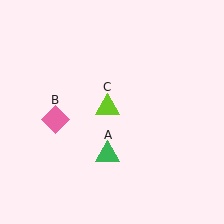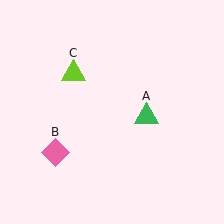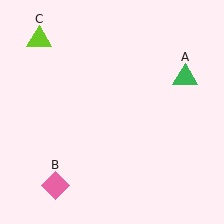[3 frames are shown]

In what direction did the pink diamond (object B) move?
The pink diamond (object B) moved down.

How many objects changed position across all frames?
3 objects changed position: green triangle (object A), pink diamond (object B), lime triangle (object C).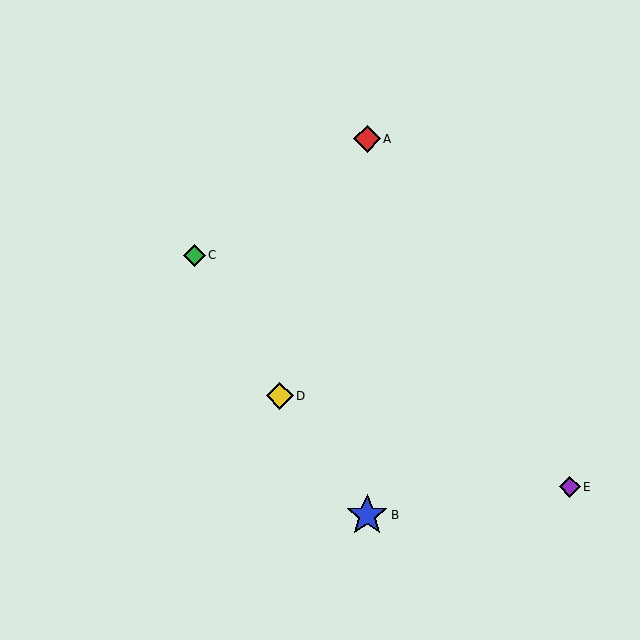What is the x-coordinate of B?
Object B is at x≈367.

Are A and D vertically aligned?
No, A is at x≈367 and D is at x≈280.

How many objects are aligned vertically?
2 objects (A, B) are aligned vertically.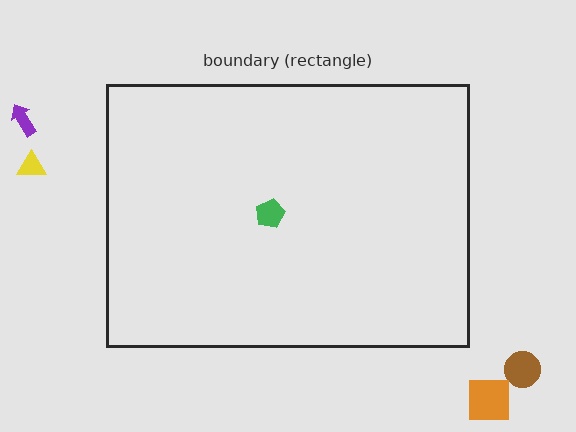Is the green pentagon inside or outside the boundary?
Inside.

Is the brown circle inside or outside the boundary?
Outside.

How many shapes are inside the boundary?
1 inside, 4 outside.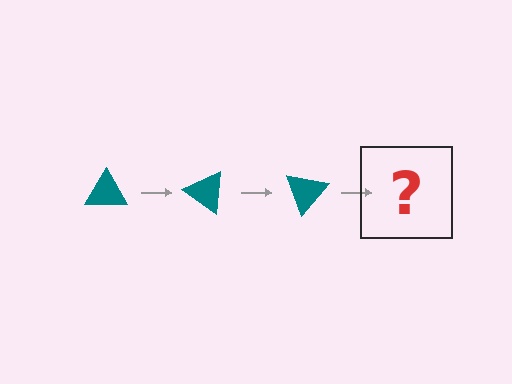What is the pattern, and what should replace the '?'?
The pattern is that the triangle rotates 35 degrees each step. The '?' should be a teal triangle rotated 105 degrees.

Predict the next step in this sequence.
The next step is a teal triangle rotated 105 degrees.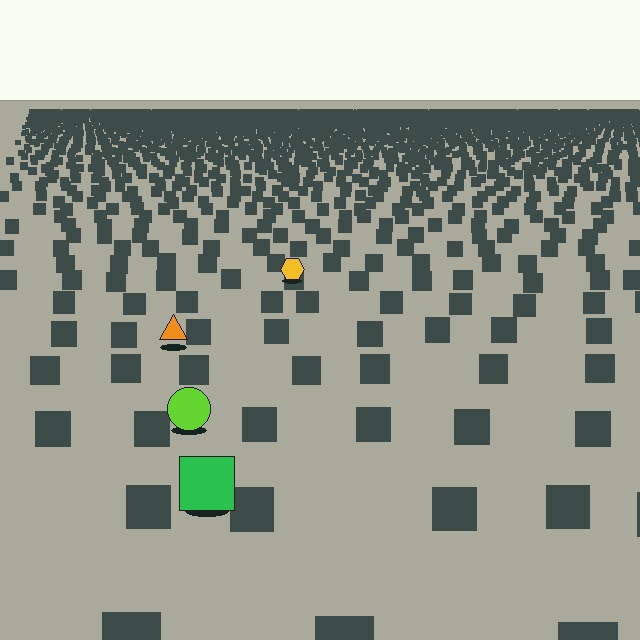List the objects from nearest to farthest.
From nearest to farthest: the green square, the lime circle, the orange triangle, the yellow hexagon.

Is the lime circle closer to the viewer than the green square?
No. The green square is closer — you can tell from the texture gradient: the ground texture is coarser near it.